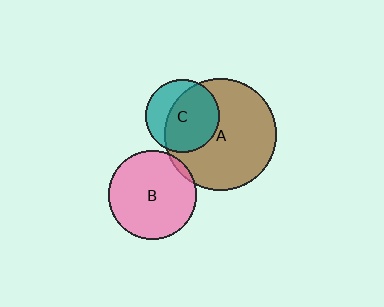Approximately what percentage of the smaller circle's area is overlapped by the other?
Approximately 65%.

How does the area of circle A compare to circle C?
Approximately 2.3 times.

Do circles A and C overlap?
Yes.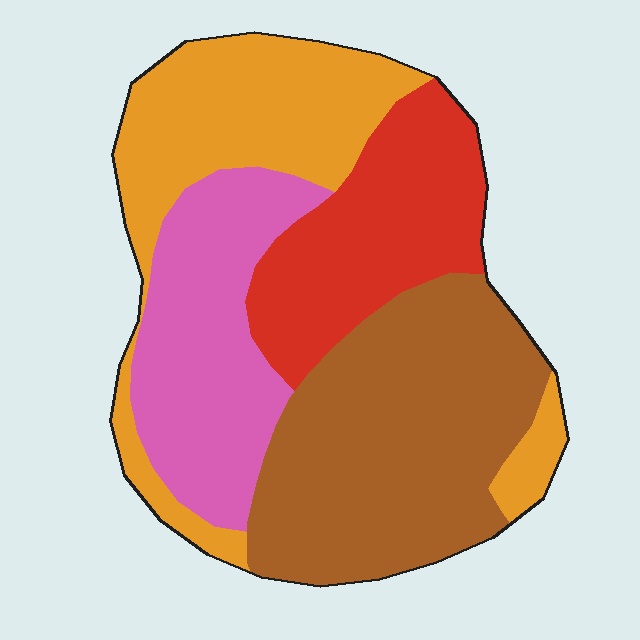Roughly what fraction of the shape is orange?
Orange takes up about one quarter (1/4) of the shape.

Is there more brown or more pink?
Brown.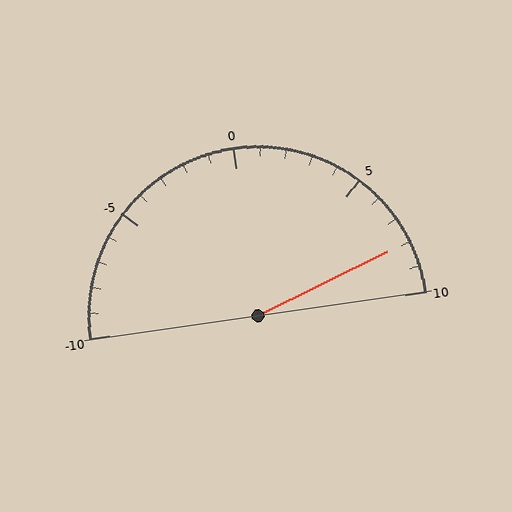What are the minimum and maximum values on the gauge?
The gauge ranges from -10 to 10.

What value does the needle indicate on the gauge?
The needle indicates approximately 8.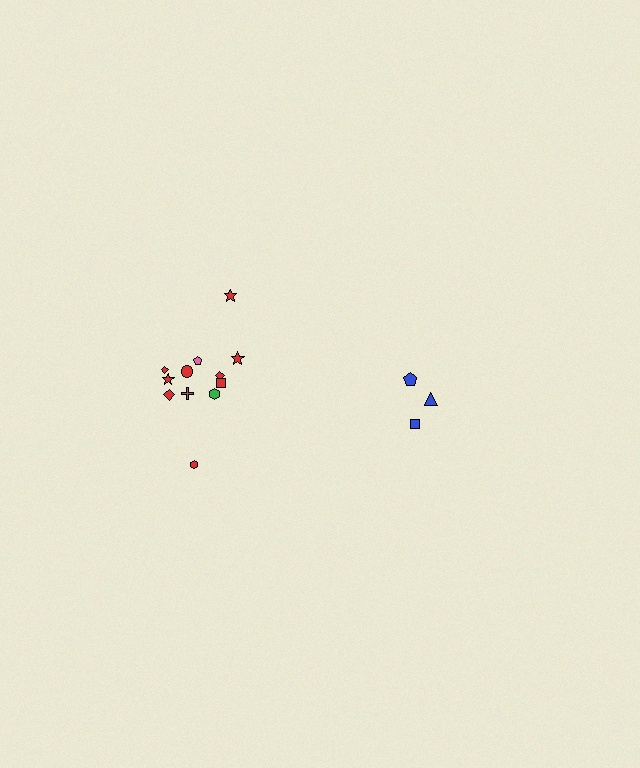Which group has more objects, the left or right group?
The left group.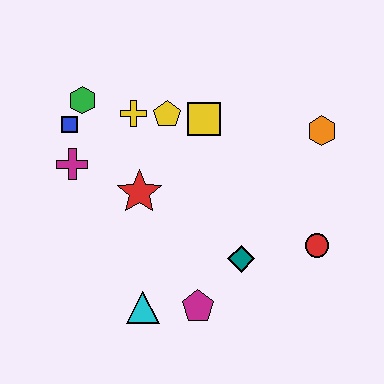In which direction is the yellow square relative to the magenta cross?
The yellow square is to the right of the magenta cross.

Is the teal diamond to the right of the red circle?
No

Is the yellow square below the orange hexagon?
No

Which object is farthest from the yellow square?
The cyan triangle is farthest from the yellow square.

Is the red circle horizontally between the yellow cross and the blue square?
No